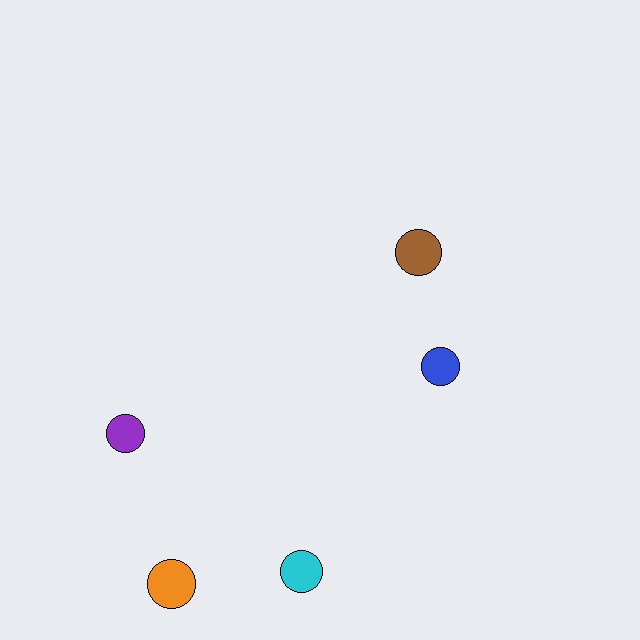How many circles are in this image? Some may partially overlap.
There are 5 circles.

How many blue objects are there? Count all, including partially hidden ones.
There is 1 blue object.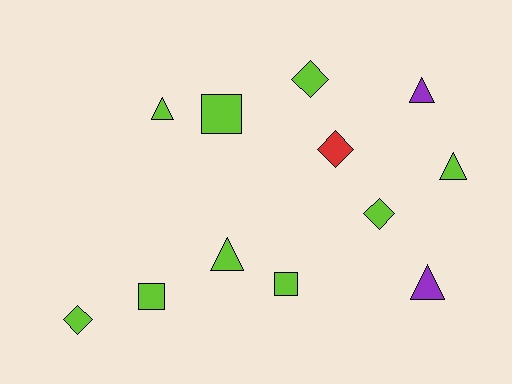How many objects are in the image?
There are 12 objects.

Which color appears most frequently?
Lime, with 9 objects.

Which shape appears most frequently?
Triangle, with 5 objects.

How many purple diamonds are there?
There are no purple diamonds.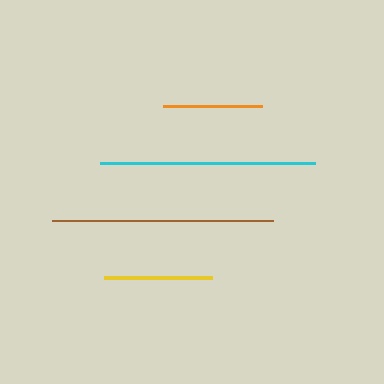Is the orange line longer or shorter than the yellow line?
The yellow line is longer than the orange line.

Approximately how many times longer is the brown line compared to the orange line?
The brown line is approximately 2.2 times the length of the orange line.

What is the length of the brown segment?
The brown segment is approximately 222 pixels long.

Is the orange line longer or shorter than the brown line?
The brown line is longer than the orange line.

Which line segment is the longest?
The brown line is the longest at approximately 222 pixels.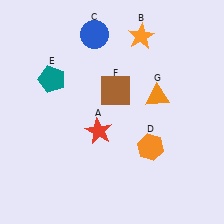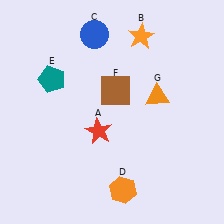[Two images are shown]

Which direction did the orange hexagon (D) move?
The orange hexagon (D) moved down.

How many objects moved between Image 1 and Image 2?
1 object moved between the two images.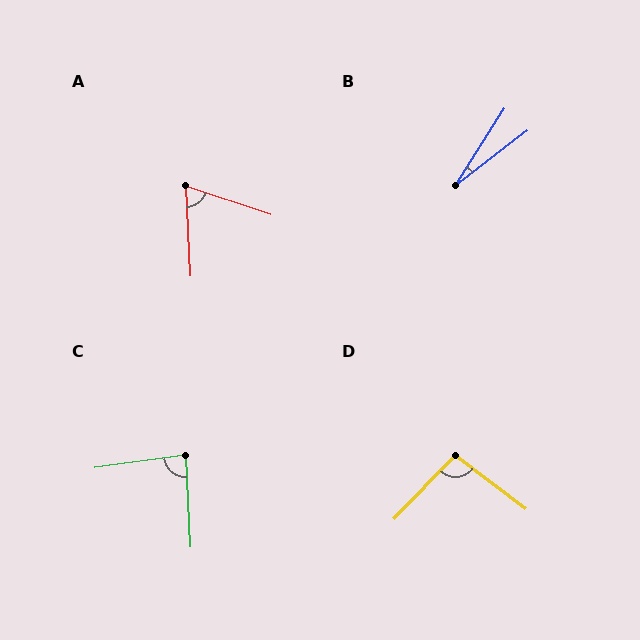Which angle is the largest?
D, at approximately 97 degrees.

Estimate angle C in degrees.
Approximately 85 degrees.